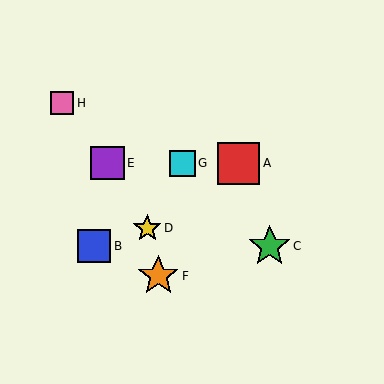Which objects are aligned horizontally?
Objects A, E, G are aligned horizontally.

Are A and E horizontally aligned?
Yes, both are at y≈163.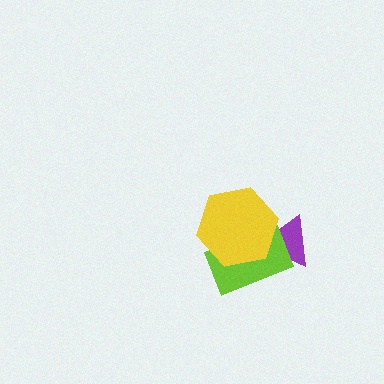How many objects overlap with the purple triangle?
2 objects overlap with the purple triangle.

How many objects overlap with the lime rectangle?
2 objects overlap with the lime rectangle.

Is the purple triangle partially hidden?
Yes, it is partially covered by another shape.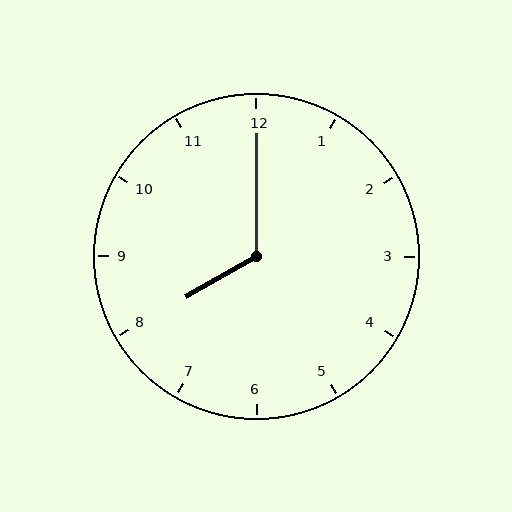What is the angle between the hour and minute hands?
Approximately 120 degrees.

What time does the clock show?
8:00.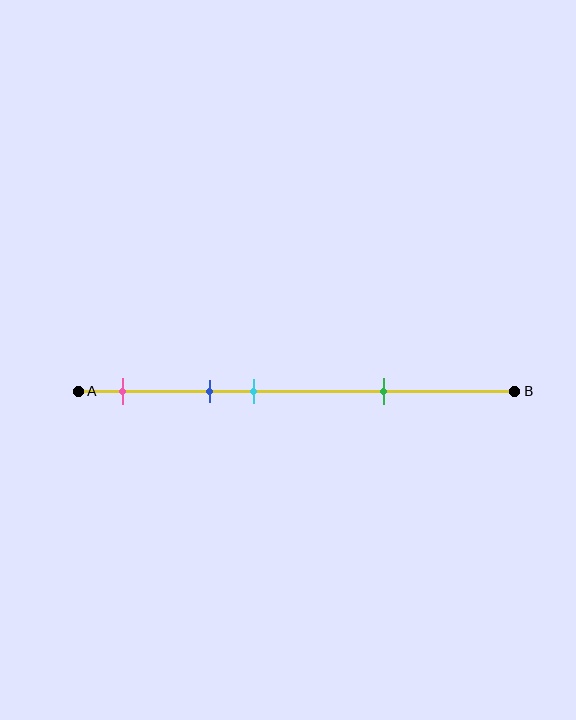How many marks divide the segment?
There are 4 marks dividing the segment.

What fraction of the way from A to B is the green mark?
The green mark is approximately 70% (0.7) of the way from A to B.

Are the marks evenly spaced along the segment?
No, the marks are not evenly spaced.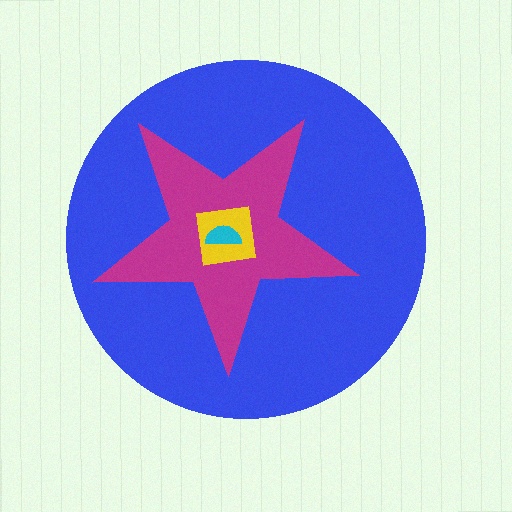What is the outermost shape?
The blue circle.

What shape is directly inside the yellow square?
The cyan semicircle.